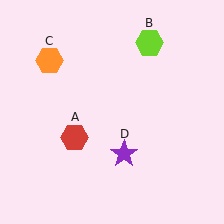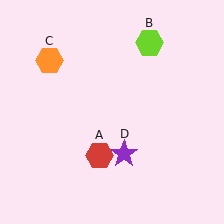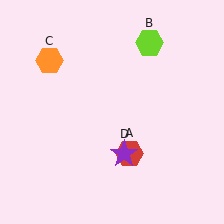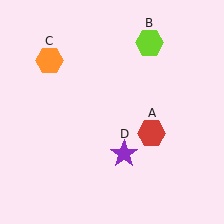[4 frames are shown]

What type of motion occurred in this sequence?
The red hexagon (object A) rotated counterclockwise around the center of the scene.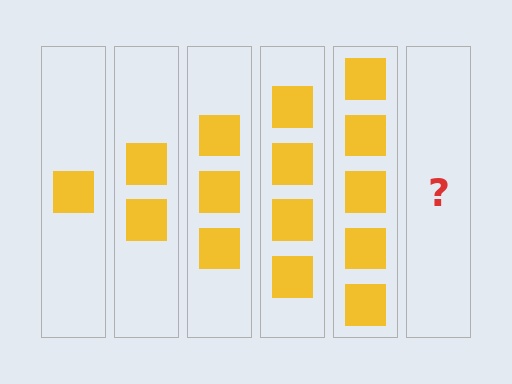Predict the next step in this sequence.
The next step is 6 squares.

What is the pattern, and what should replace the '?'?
The pattern is that each step adds one more square. The '?' should be 6 squares.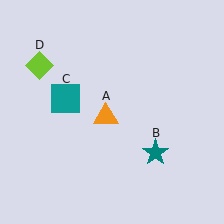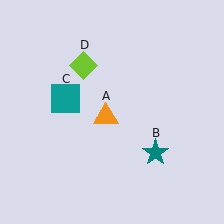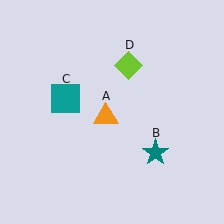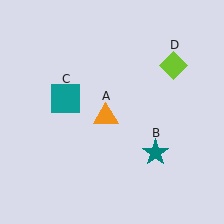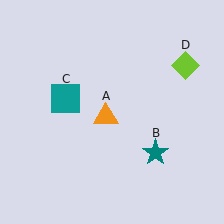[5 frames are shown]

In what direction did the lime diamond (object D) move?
The lime diamond (object D) moved right.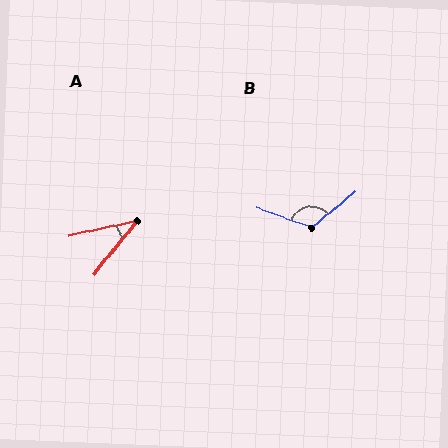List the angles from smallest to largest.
A (39°), B (120°).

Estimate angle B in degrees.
Approximately 120 degrees.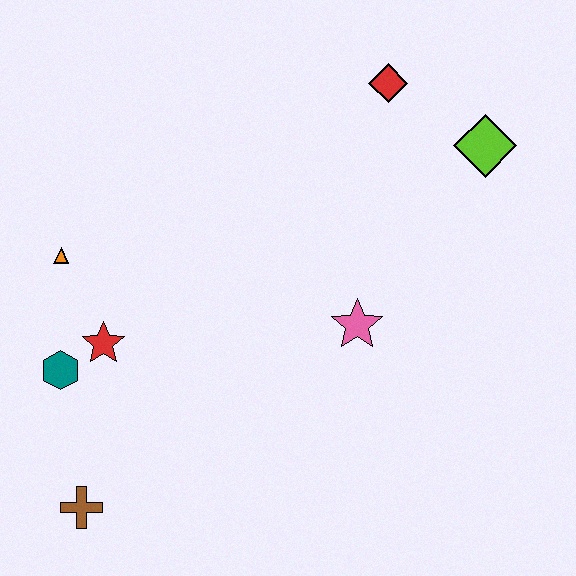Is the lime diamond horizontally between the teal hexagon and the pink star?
No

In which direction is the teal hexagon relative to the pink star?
The teal hexagon is to the left of the pink star.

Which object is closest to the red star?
The teal hexagon is closest to the red star.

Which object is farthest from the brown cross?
The lime diamond is farthest from the brown cross.